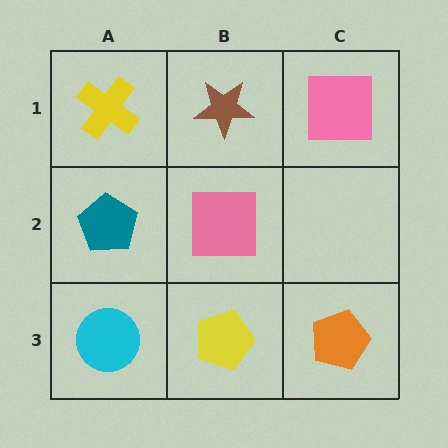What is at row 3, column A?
A cyan circle.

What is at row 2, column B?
A pink square.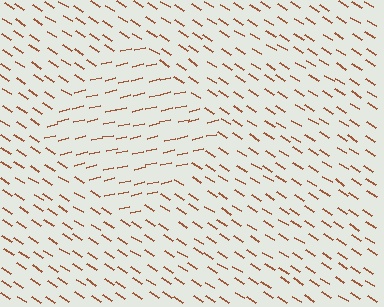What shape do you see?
I see a diamond.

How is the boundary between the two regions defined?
The boundary is defined purely by a change in line orientation (approximately 45 degrees difference). All lines are the same color and thickness.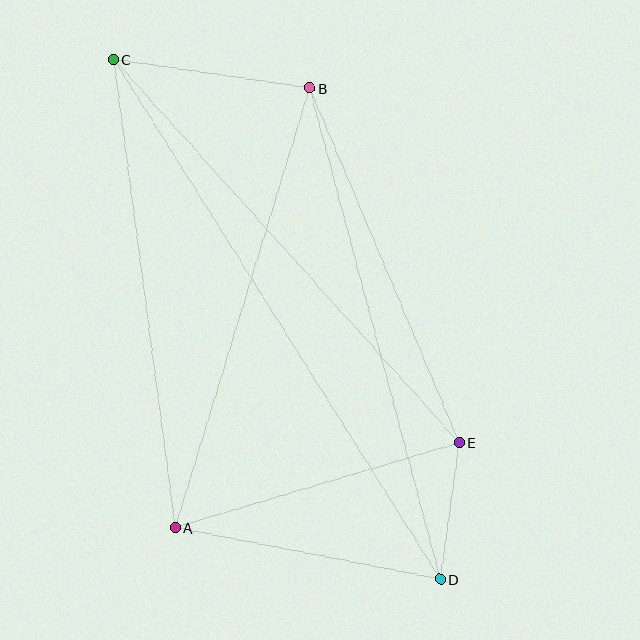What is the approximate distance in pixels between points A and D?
The distance between A and D is approximately 270 pixels.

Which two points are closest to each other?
Points D and E are closest to each other.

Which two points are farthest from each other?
Points C and D are farthest from each other.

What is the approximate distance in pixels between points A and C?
The distance between A and C is approximately 472 pixels.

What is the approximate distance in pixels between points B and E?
The distance between B and E is approximately 384 pixels.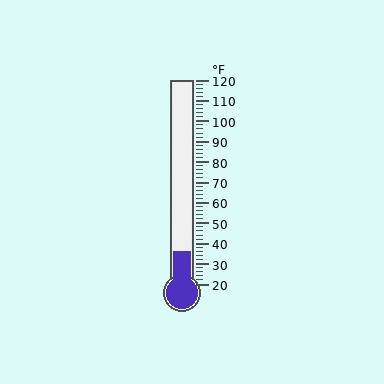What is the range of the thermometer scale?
The thermometer scale ranges from 20°F to 120°F.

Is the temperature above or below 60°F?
The temperature is below 60°F.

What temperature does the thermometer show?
The thermometer shows approximately 36°F.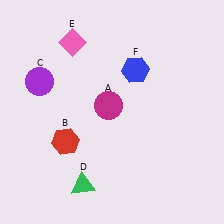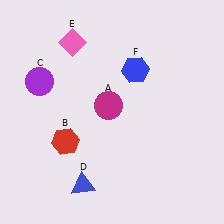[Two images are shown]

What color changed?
The triangle (D) changed from green in Image 1 to blue in Image 2.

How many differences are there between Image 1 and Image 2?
There is 1 difference between the two images.